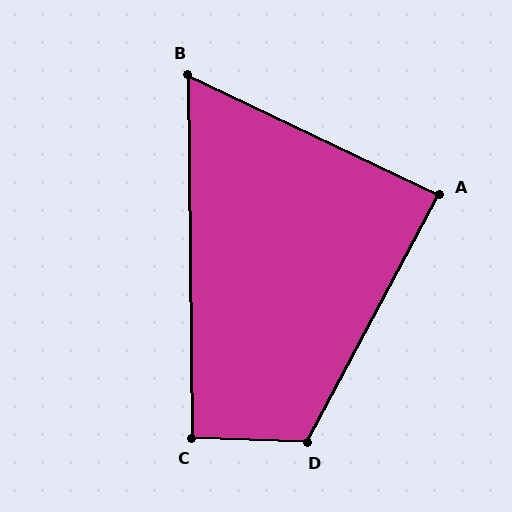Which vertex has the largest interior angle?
D, at approximately 116 degrees.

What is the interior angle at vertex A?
Approximately 87 degrees (approximately right).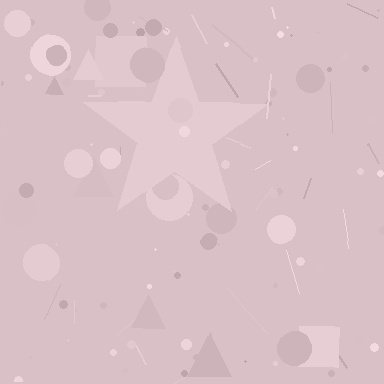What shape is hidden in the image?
A star is hidden in the image.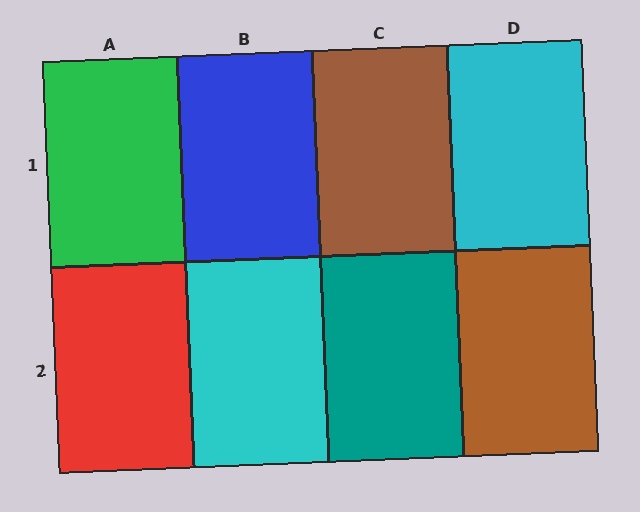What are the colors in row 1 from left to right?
Green, blue, brown, cyan.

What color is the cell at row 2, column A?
Red.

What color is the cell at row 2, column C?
Teal.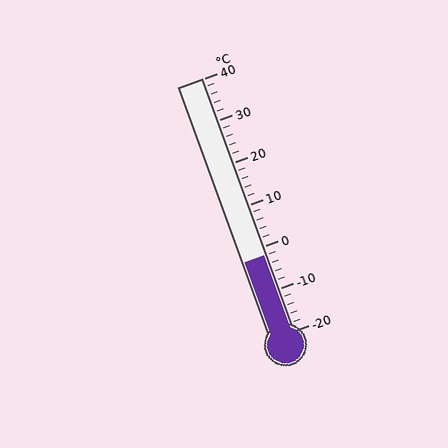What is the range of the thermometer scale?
The thermometer scale ranges from -20°C to 40°C.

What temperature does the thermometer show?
The thermometer shows approximately -2°C.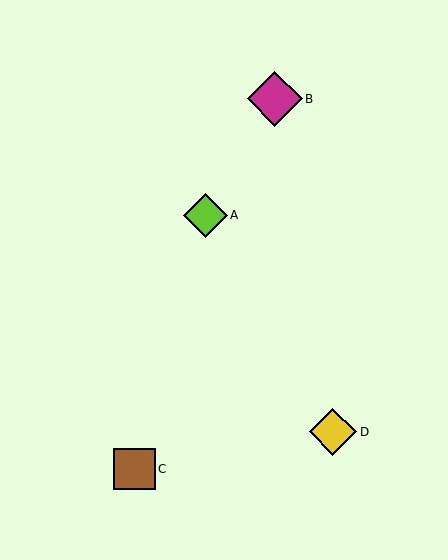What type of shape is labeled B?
Shape B is a magenta diamond.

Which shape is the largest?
The magenta diamond (labeled B) is the largest.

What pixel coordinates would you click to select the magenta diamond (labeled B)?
Click at (275, 99) to select the magenta diamond B.